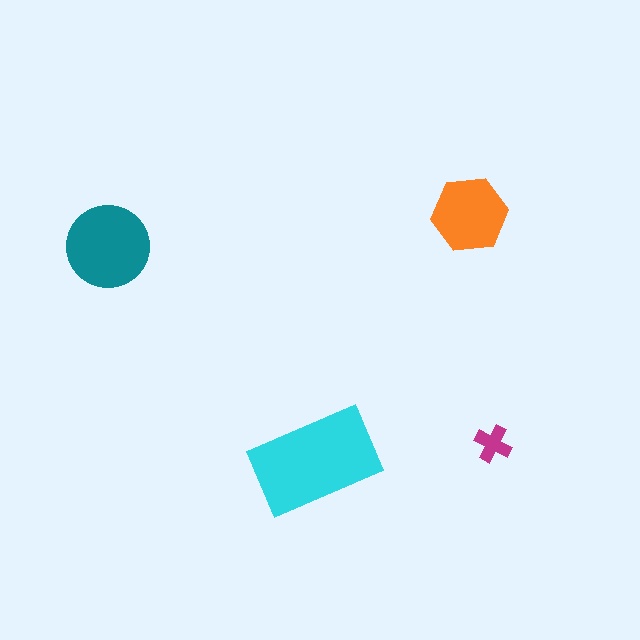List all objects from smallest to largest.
The magenta cross, the orange hexagon, the teal circle, the cyan rectangle.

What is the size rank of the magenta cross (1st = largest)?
4th.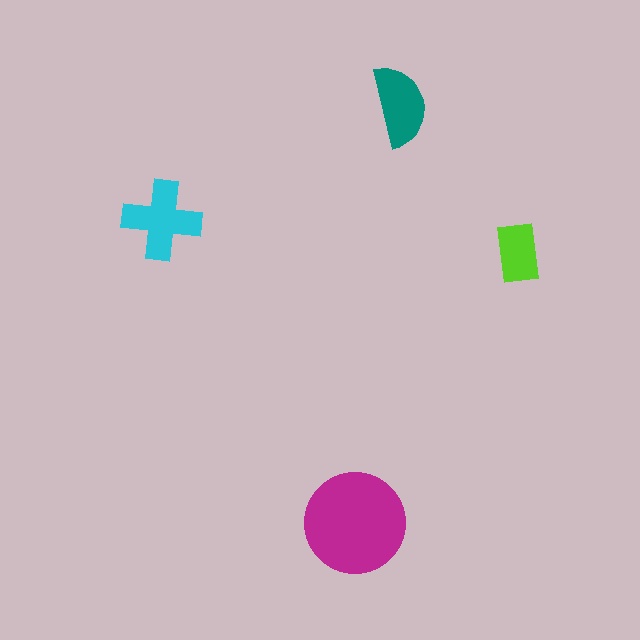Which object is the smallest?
The lime rectangle.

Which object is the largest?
The magenta circle.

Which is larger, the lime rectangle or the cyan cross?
The cyan cross.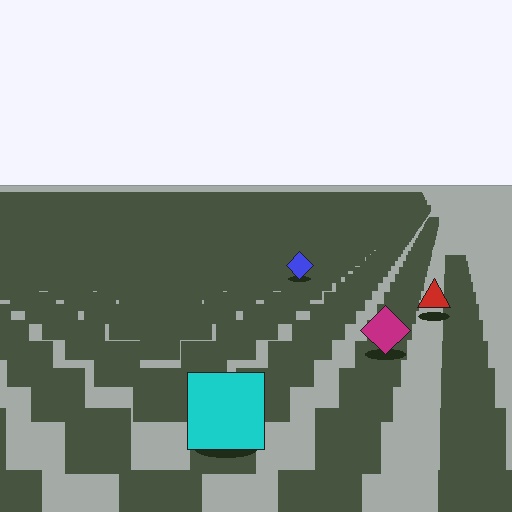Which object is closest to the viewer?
The cyan square is closest. The texture marks near it are larger and more spread out.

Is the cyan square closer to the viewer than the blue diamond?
Yes. The cyan square is closer — you can tell from the texture gradient: the ground texture is coarser near it.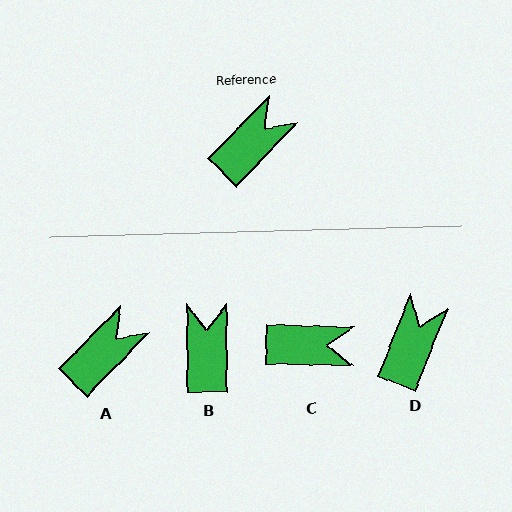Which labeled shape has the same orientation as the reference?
A.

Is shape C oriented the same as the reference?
No, it is off by about 48 degrees.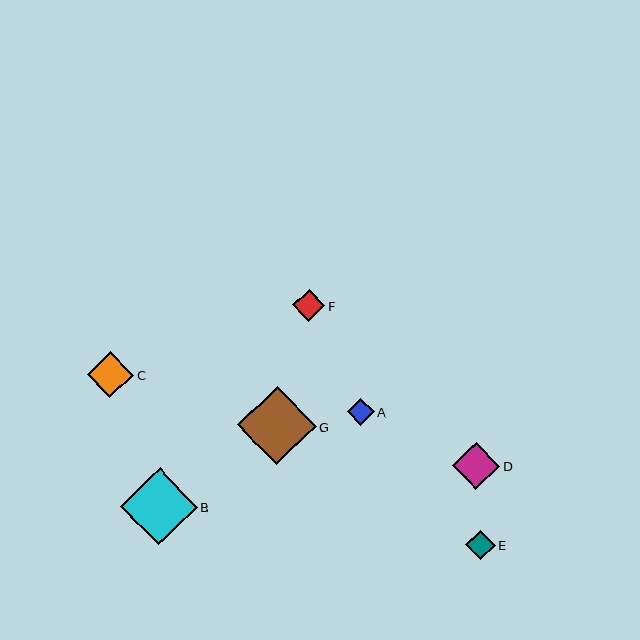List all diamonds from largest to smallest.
From largest to smallest: G, B, D, C, F, E, A.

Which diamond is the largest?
Diamond G is the largest with a size of approximately 78 pixels.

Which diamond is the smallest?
Diamond A is the smallest with a size of approximately 27 pixels.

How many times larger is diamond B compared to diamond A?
Diamond B is approximately 2.8 times the size of diamond A.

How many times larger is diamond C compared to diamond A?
Diamond C is approximately 1.7 times the size of diamond A.